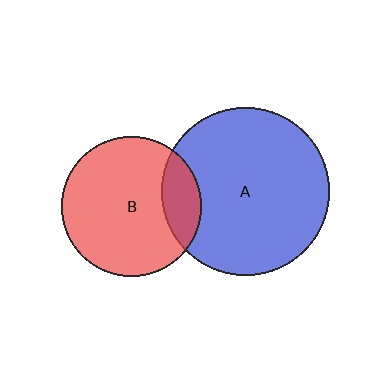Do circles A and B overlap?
Yes.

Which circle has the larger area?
Circle A (blue).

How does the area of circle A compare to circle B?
Approximately 1.4 times.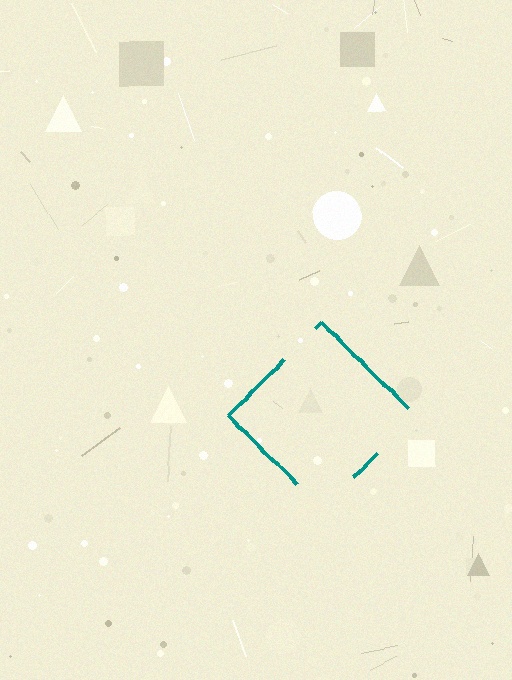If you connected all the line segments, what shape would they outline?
They would outline a diamond.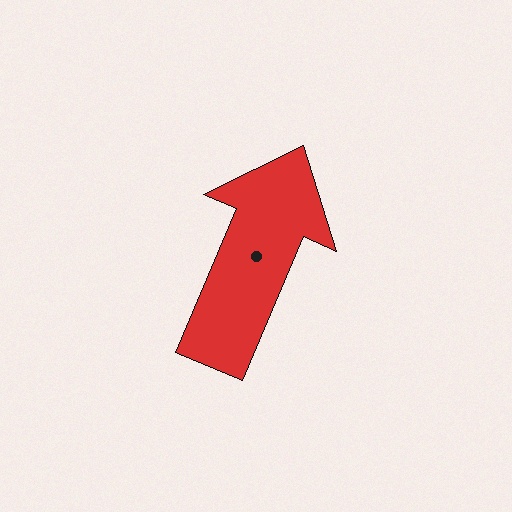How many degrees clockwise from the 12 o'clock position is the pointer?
Approximately 23 degrees.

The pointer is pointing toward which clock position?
Roughly 1 o'clock.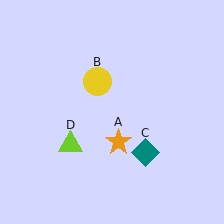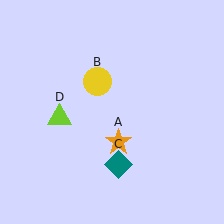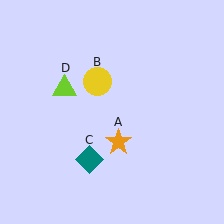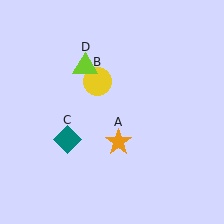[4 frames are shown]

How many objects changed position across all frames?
2 objects changed position: teal diamond (object C), lime triangle (object D).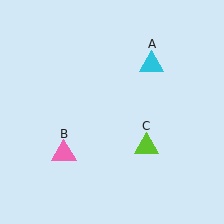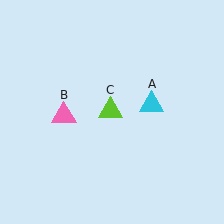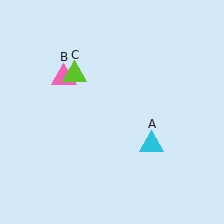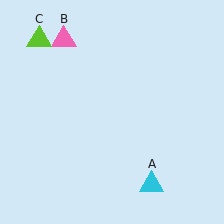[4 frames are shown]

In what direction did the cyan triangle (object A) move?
The cyan triangle (object A) moved down.